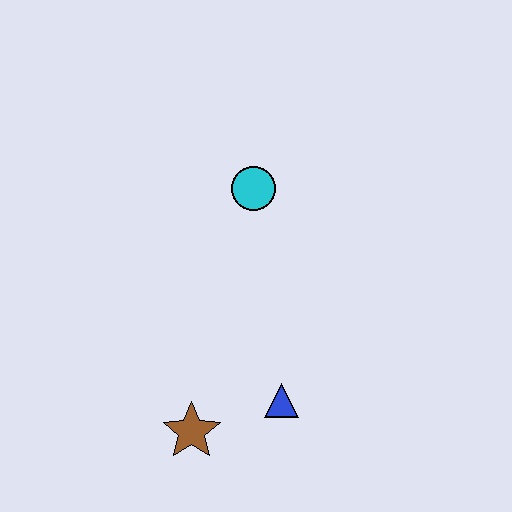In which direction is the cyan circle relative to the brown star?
The cyan circle is above the brown star.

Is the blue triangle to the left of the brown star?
No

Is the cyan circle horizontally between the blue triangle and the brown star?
Yes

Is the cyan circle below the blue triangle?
No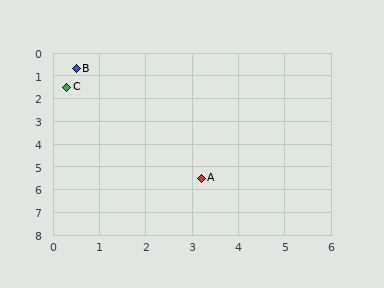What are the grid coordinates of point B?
Point B is at approximately (0.5, 0.7).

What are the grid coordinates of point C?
Point C is at approximately (0.3, 1.5).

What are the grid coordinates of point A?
Point A is at approximately (3.2, 5.5).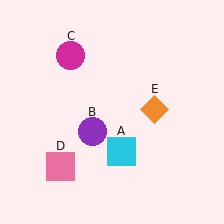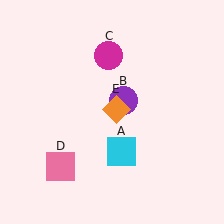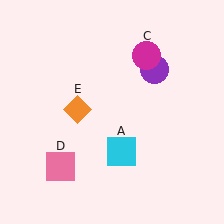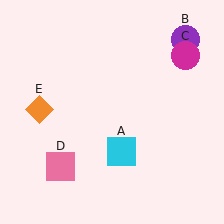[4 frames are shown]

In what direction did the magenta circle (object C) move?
The magenta circle (object C) moved right.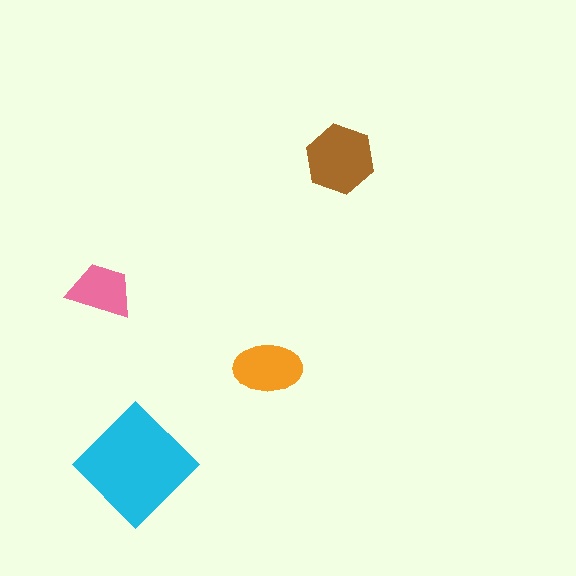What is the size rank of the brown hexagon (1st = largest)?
2nd.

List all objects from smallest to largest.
The pink trapezoid, the orange ellipse, the brown hexagon, the cyan diamond.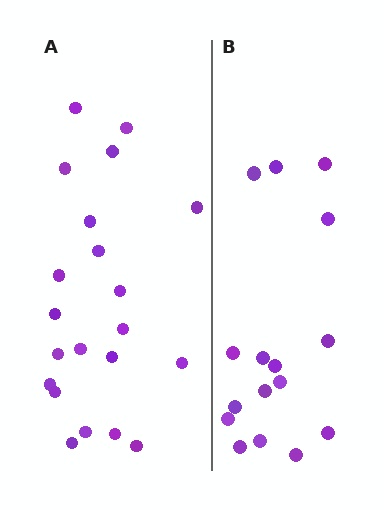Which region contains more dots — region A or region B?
Region A (the left region) has more dots.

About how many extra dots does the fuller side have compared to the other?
Region A has about 5 more dots than region B.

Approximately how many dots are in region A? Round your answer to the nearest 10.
About 20 dots. (The exact count is 21, which rounds to 20.)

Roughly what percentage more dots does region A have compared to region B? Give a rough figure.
About 30% more.